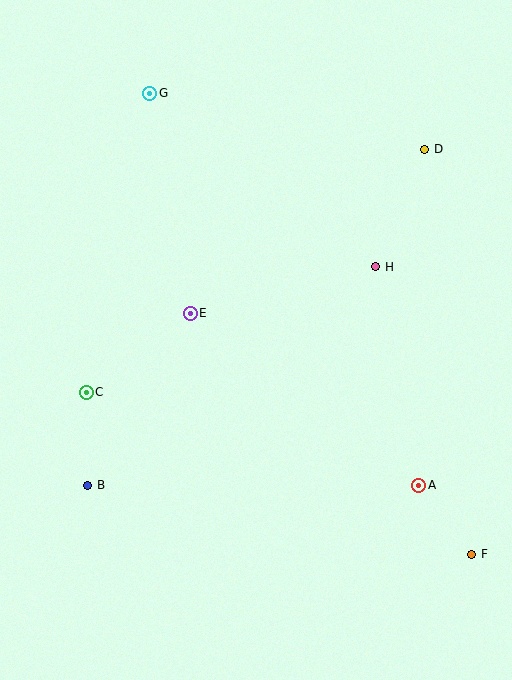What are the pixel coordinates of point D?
Point D is at (425, 149).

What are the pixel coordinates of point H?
Point H is at (376, 267).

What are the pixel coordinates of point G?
Point G is at (150, 93).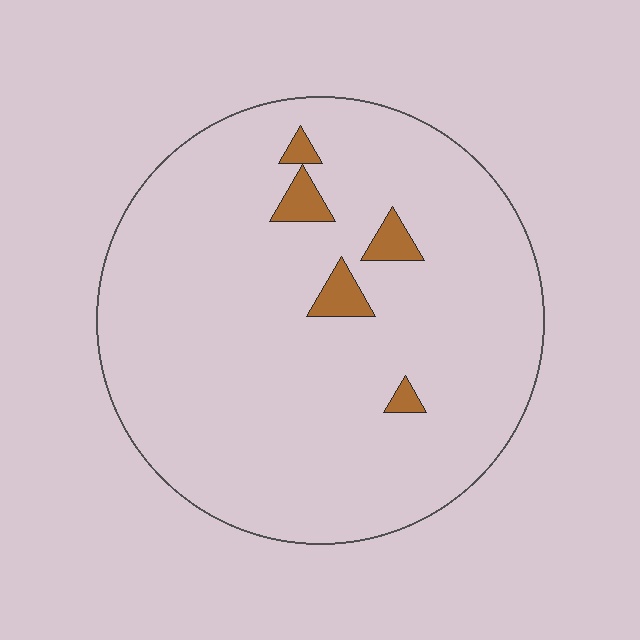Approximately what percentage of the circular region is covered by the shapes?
Approximately 5%.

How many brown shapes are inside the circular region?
5.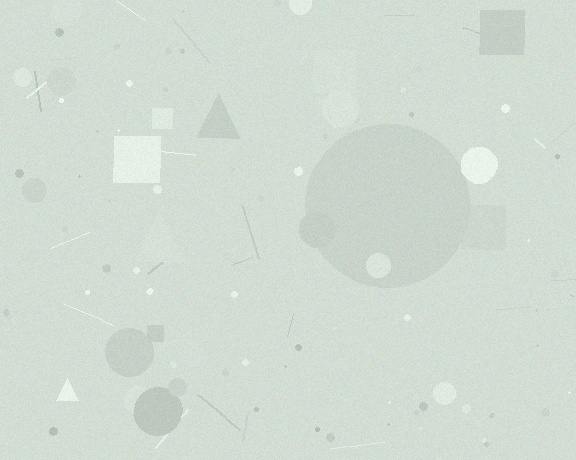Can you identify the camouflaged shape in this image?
The camouflaged shape is a circle.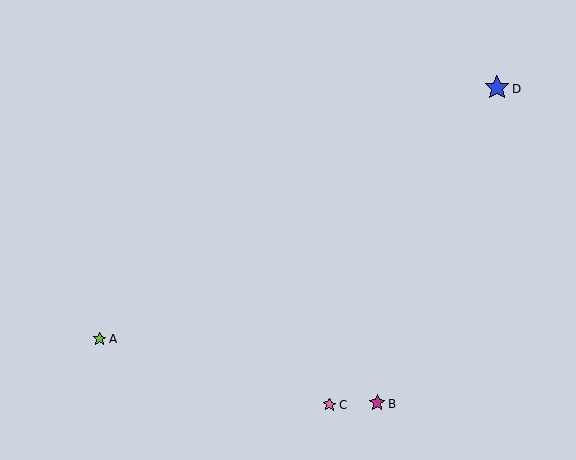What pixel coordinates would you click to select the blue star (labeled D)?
Click at (497, 88) to select the blue star D.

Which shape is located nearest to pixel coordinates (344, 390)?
The pink star (labeled C) at (329, 405) is nearest to that location.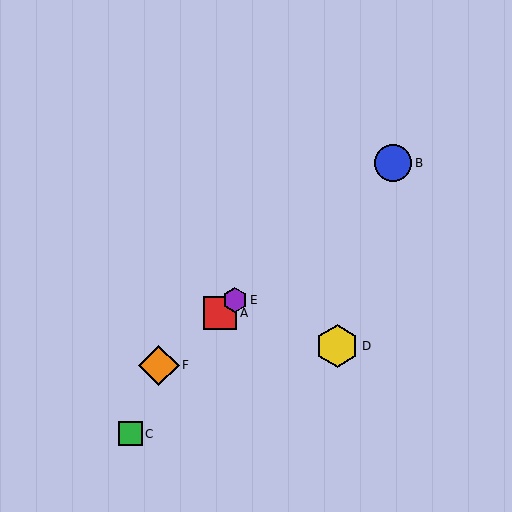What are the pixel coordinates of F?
Object F is at (159, 365).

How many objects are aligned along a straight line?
4 objects (A, B, E, F) are aligned along a straight line.